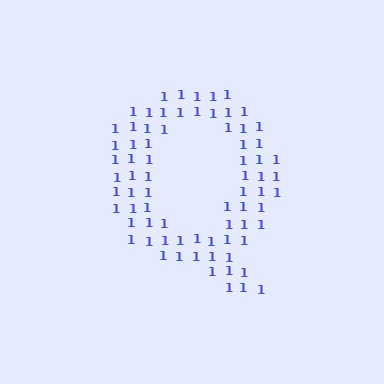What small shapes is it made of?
It is made of small digit 1's.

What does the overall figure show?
The overall figure shows the letter Q.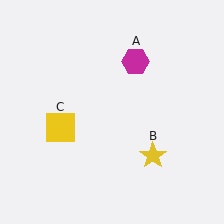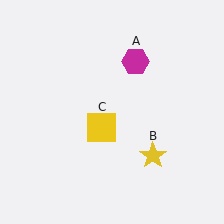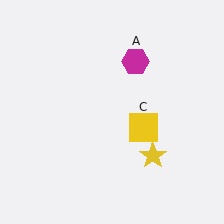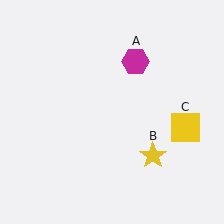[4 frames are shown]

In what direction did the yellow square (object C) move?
The yellow square (object C) moved right.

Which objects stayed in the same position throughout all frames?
Magenta hexagon (object A) and yellow star (object B) remained stationary.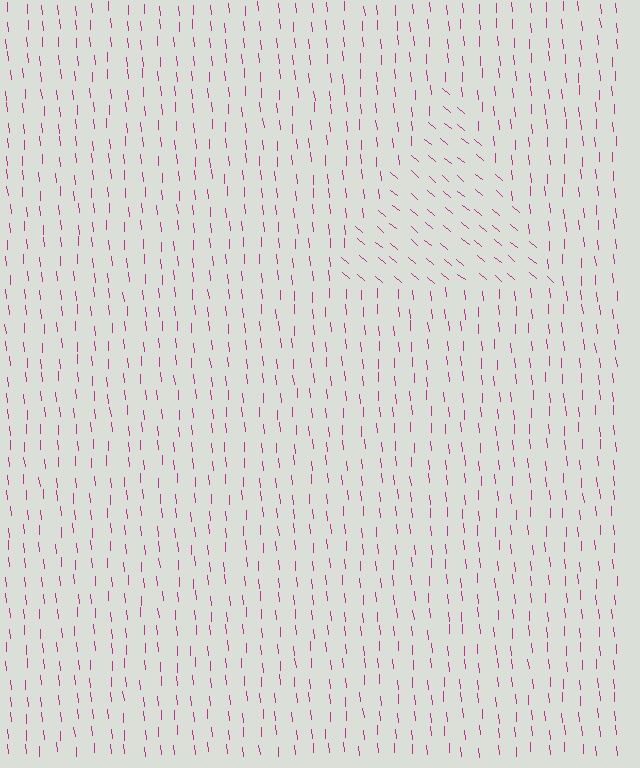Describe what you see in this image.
The image is filled with small magenta line segments. A triangle region in the image has lines oriented differently from the surrounding lines, creating a visible texture boundary.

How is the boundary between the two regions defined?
The boundary is defined purely by a change in line orientation (approximately 45 degrees difference). All lines are the same color and thickness.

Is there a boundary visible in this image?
Yes, there is a texture boundary formed by a change in line orientation.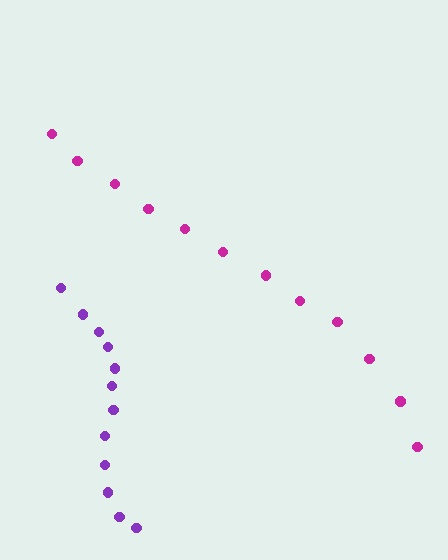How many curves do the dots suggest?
There are 2 distinct paths.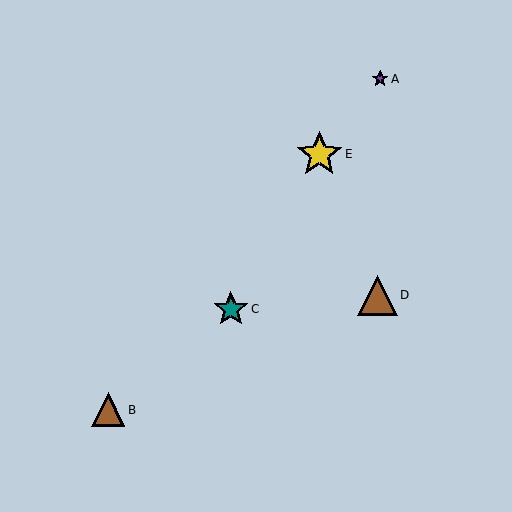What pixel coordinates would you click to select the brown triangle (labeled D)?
Click at (377, 295) to select the brown triangle D.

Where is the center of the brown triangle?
The center of the brown triangle is at (108, 410).